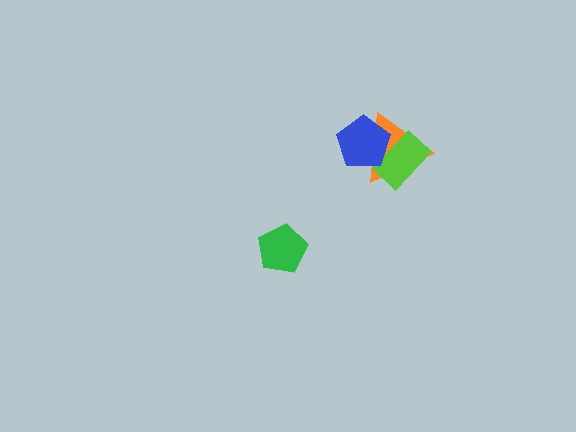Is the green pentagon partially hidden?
No, no other shape covers it.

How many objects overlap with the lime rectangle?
2 objects overlap with the lime rectangle.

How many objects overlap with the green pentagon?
0 objects overlap with the green pentagon.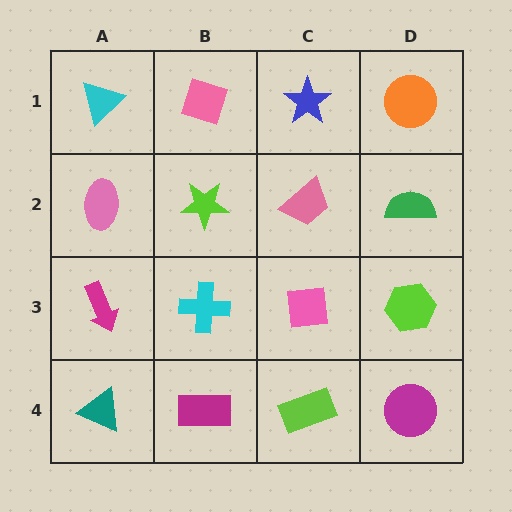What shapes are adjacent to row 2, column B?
A pink diamond (row 1, column B), a cyan cross (row 3, column B), a pink ellipse (row 2, column A), a pink trapezoid (row 2, column C).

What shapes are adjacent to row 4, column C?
A pink square (row 3, column C), a magenta rectangle (row 4, column B), a magenta circle (row 4, column D).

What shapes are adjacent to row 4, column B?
A cyan cross (row 3, column B), a teal triangle (row 4, column A), a lime rectangle (row 4, column C).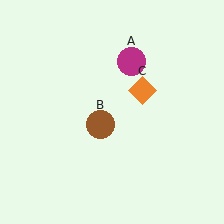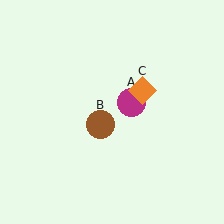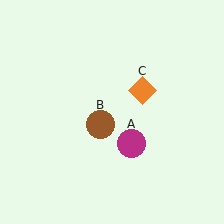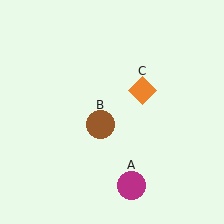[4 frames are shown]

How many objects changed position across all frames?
1 object changed position: magenta circle (object A).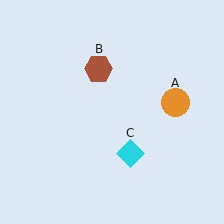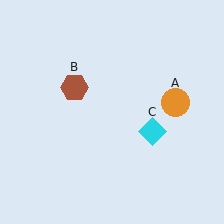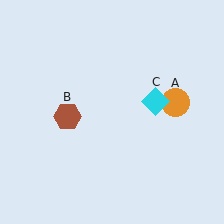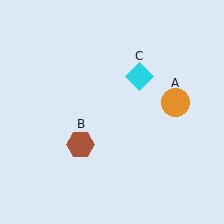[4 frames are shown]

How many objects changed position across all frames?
2 objects changed position: brown hexagon (object B), cyan diamond (object C).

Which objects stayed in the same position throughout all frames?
Orange circle (object A) remained stationary.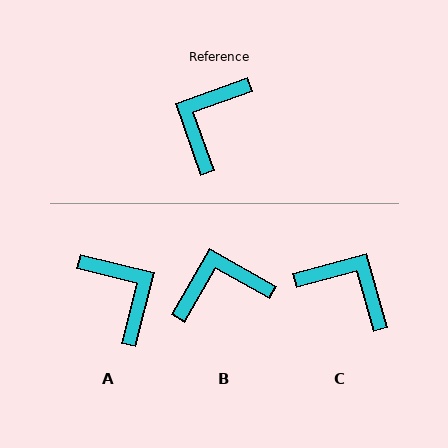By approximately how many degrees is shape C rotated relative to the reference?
Approximately 94 degrees clockwise.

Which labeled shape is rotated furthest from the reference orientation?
A, about 123 degrees away.